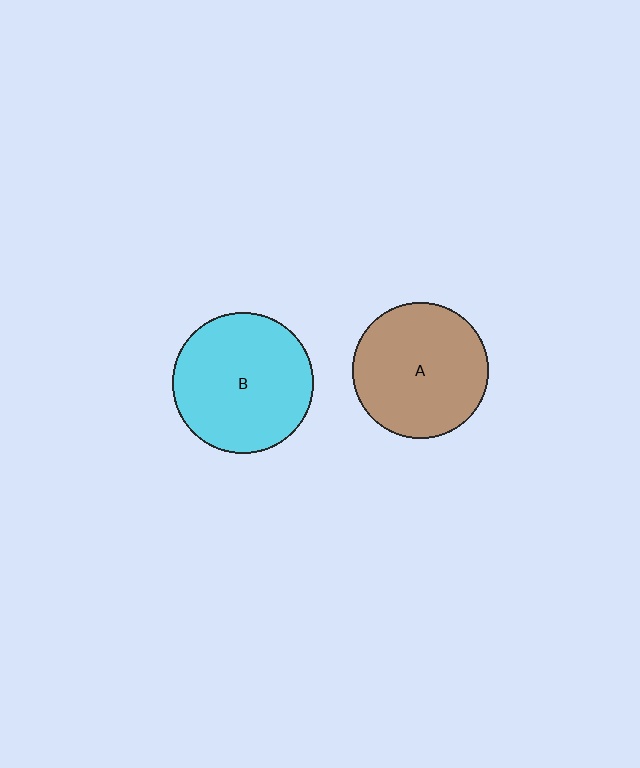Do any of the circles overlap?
No, none of the circles overlap.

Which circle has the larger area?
Circle B (cyan).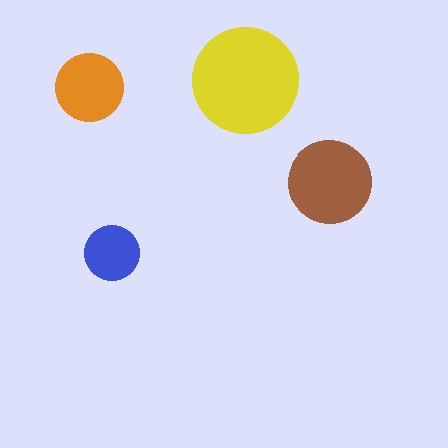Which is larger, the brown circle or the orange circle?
The brown one.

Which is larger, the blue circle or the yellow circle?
The yellow one.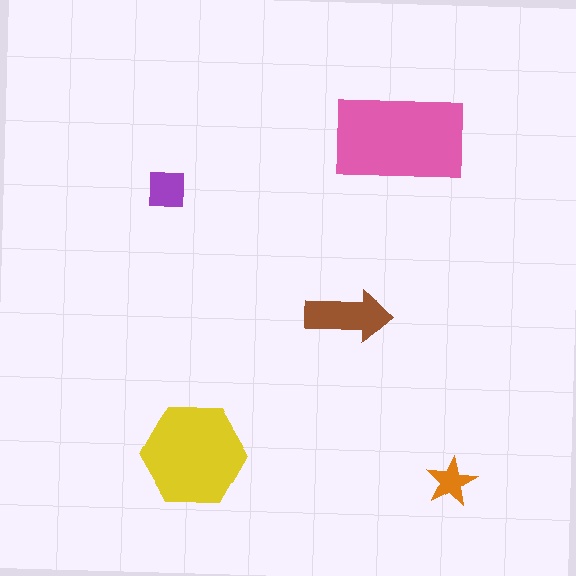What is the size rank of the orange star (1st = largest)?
5th.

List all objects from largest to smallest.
The pink rectangle, the yellow hexagon, the brown arrow, the purple square, the orange star.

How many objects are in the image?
There are 5 objects in the image.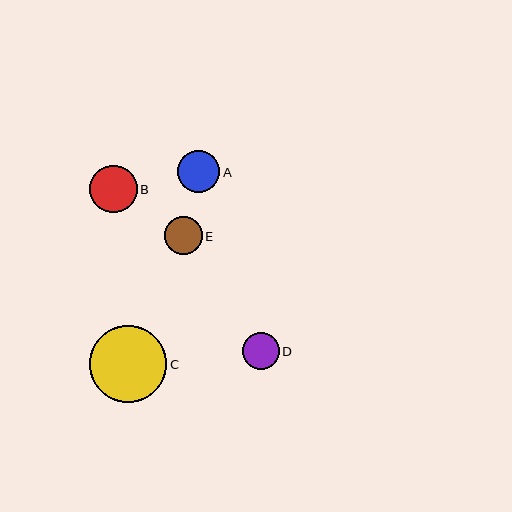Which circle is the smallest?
Circle D is the smallest with a size of approximately 37 pixels.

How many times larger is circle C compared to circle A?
Circle C is approximately 1.8 times the size of circle A.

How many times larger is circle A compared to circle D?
Circle A is approximately 1.2 times the size of circle D.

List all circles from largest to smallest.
From largest to smallest: C, B, A, E, D.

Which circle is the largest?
Circle C is the largest with a size of approximately 77 pixels.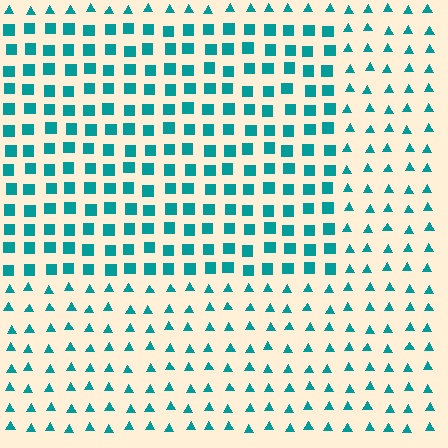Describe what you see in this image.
The image is filled with small teal elements arranged in a uniform grid. A rectangle-shaped region contains squares, while the surrounding area contains triangles. The boundary is defined purely by the change in element shape.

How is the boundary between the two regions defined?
The boundary is defined by a change in element shape: squares inside vs. triangles outside. All elements share the same color and spacing.